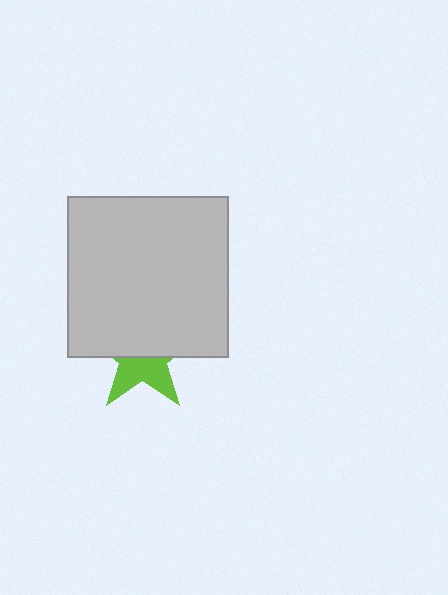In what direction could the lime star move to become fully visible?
The lime star could move down. That would shift it out from behind the light gray square entirely.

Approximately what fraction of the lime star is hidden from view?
Roughly 57% of the lime star is hidden behind the light gray square.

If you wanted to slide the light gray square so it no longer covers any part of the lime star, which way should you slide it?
Slide it up — that is the most direct way to separate the two shapes.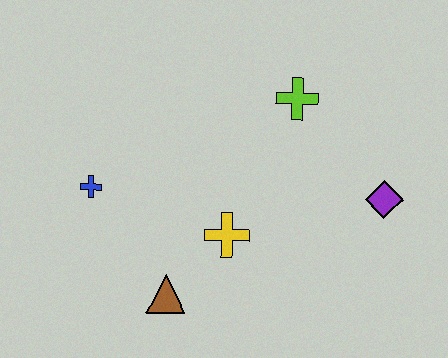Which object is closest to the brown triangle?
The yellow cross is closest to the brown triangle.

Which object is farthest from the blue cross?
The purple diamond is farthest from the blue cross.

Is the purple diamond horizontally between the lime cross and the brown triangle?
No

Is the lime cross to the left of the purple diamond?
Yes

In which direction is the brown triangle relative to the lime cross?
The brown triangle is below the lime cross.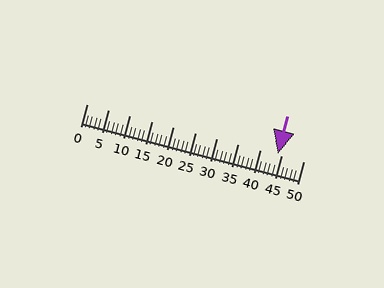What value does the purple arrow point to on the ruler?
The purple arrow points to approximately 44.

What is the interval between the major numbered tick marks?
The major tick marks are spaced 5 units apart.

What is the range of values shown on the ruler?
The ruler shows values from 0 to 50.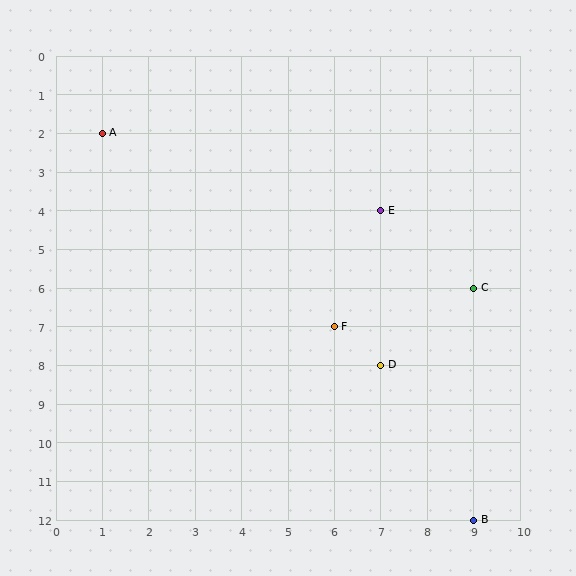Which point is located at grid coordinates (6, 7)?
Point F is at (6, 7).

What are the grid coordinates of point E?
Point E is at grid coordinates (7, 4).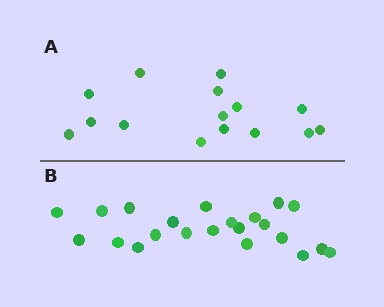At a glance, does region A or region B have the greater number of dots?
Region B (the bottom region) has more dots.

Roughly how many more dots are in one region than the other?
Region B has roughly 8 or so more dots than region A.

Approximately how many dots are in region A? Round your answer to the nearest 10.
About 20 dots. (The exact count is 15, which rounds to 20.)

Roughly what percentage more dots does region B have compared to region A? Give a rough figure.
About 45% more.